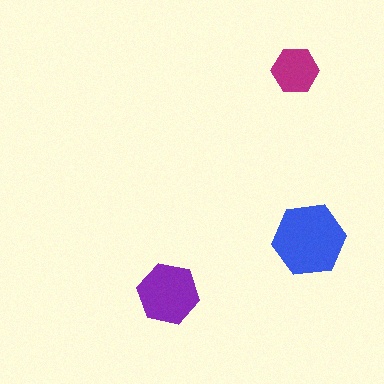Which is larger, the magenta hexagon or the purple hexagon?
The purple one.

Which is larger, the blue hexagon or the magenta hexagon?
The blue one.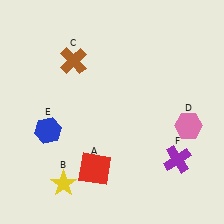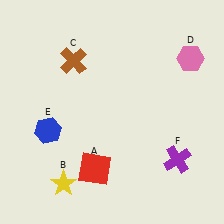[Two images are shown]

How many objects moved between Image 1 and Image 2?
1 object moved between the two images.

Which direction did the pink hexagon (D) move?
The pink hexagon (D) moved up.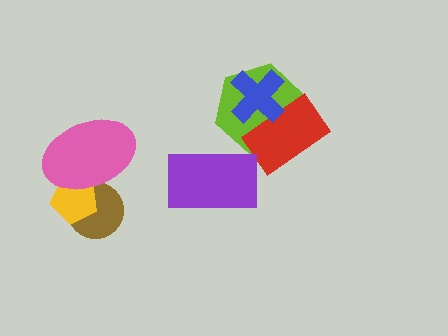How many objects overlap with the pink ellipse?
2 objects overlap with the pink ellipse.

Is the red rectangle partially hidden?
Yes, it is partially covered by another shape.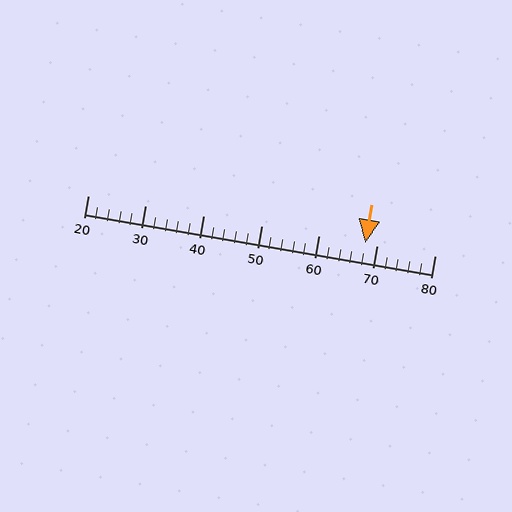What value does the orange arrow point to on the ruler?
The orange arrow points to approximately 68.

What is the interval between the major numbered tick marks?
The major tick marks are spaced 10 units apart.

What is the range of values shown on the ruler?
The ruler shows values from 20 to 80.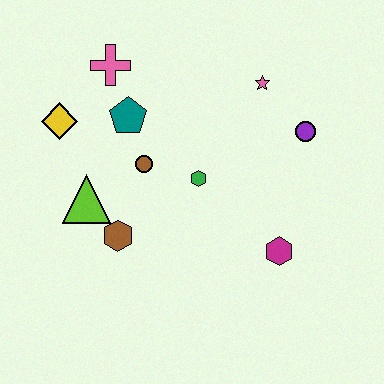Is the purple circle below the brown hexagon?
No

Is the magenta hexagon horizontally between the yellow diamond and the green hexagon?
No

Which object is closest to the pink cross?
The teal pentagon is closest to the pink cross.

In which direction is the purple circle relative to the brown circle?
The purple circle is to the right of the brown circle.